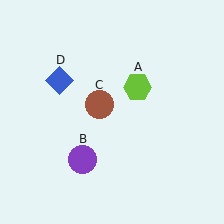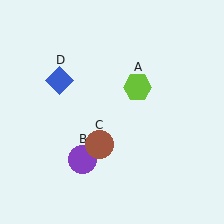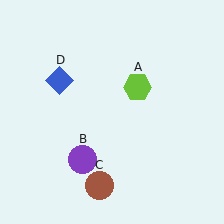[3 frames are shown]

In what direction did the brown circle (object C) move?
The brown circle (object C) moved down.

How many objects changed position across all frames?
1 object changed position: brown circle (object C).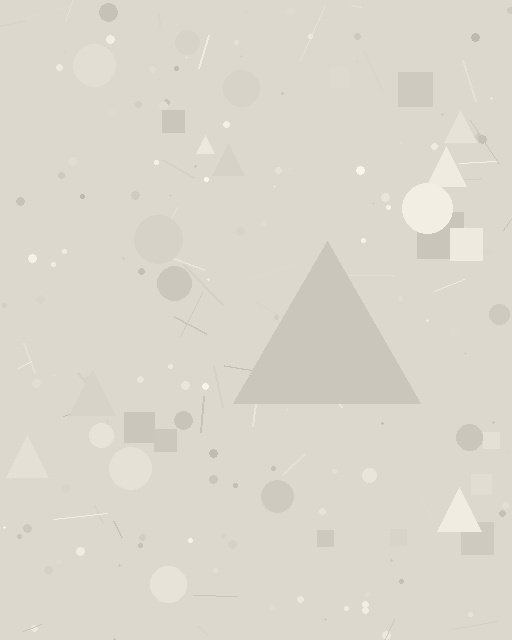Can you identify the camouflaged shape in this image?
The camouflaged shape is a triangle.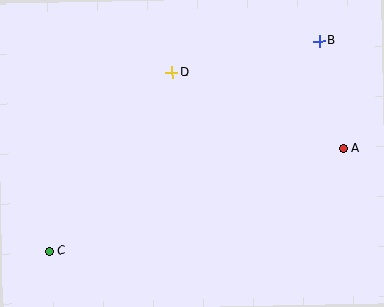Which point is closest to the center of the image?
Point D at (172, 72) is closest to the center.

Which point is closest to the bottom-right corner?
Point A is closest to the bottom-right corner.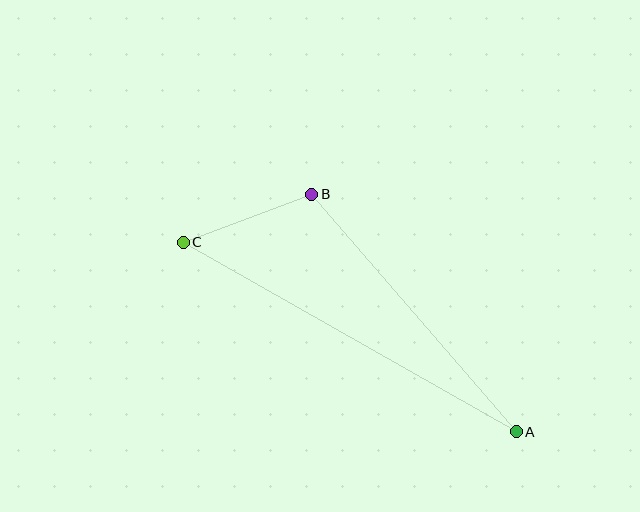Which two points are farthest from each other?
Points A and C are farthest from each other.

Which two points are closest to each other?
Points B and C are closest to each other.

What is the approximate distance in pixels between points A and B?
The distance between A and B is approximately 313 pixels.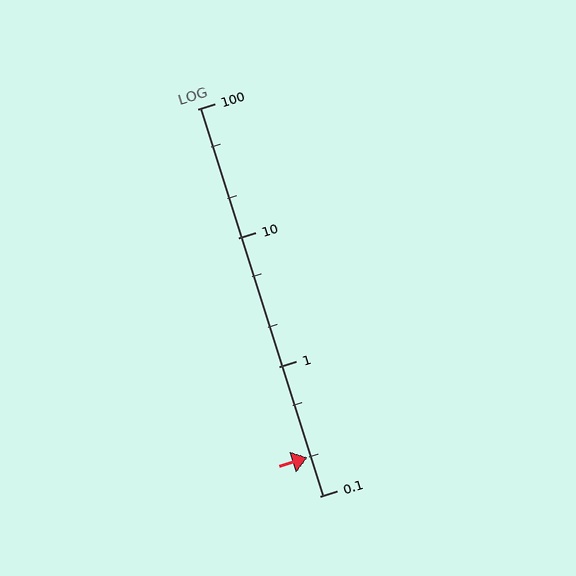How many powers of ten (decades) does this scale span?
The scale spans 3 decades, from 0.1 to 100.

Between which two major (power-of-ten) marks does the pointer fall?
The pointer is between 0.1 and 1.